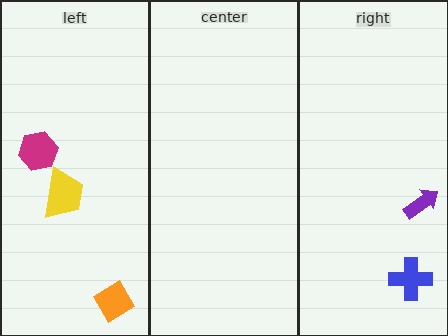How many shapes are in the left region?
3.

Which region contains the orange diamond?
The left region.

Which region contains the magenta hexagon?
The left region.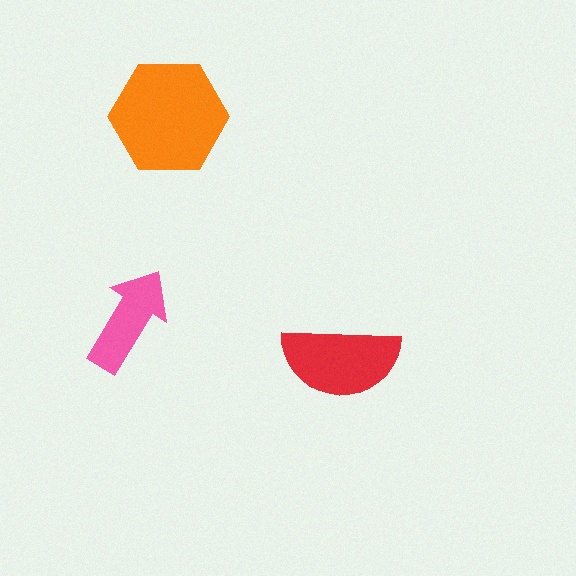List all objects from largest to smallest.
The orange hexagon, the red semicircle, the pink arrow.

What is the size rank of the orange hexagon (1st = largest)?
1st.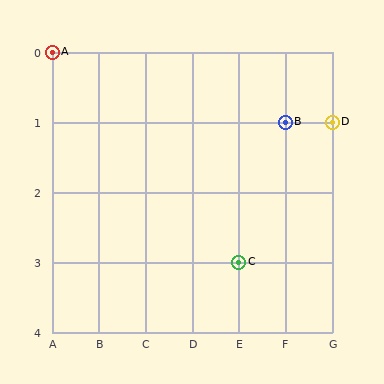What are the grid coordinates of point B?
Point B is at grid coordinates (F, 1).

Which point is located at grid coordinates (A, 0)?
Point A is at (A, 0).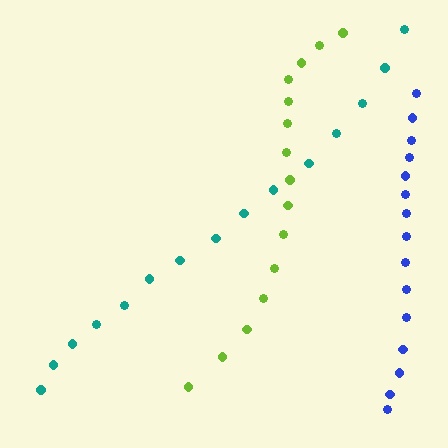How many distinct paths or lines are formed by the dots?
There are 3 distinct paths.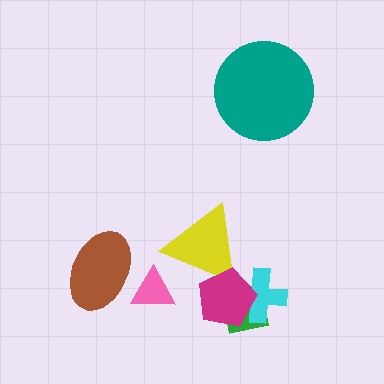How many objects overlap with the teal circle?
0 objects overlap with the teal circle.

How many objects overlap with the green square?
2 objects overlap with the green square.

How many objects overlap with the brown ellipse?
1 object overlaps with the brown ellipse.